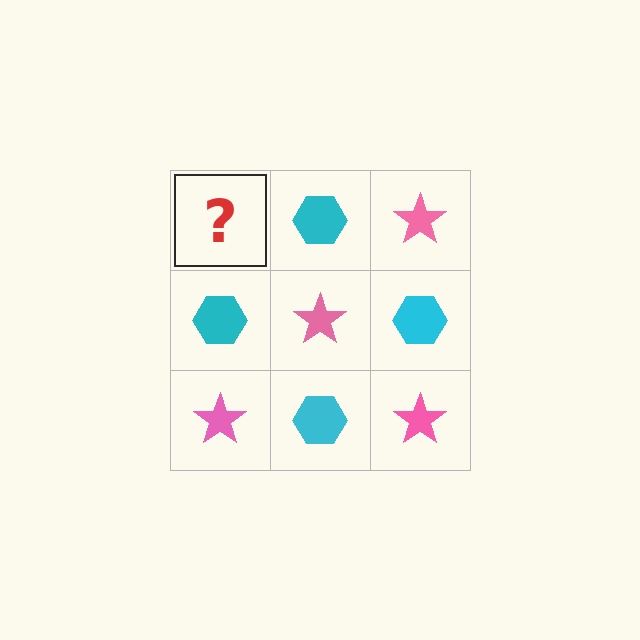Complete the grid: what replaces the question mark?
The question mark should be replaced with a pink star.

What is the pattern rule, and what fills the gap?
The rule is that it alternates pink star and cyan hexagon in a checkerboard pattern. The gap should be filled with a pink star.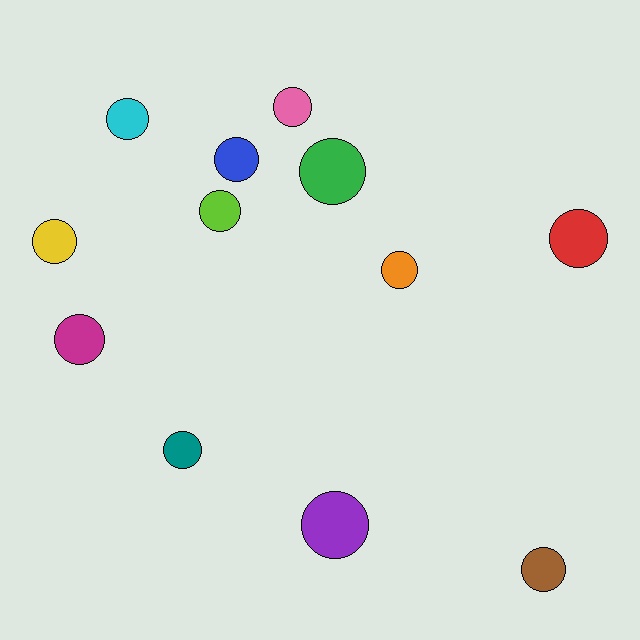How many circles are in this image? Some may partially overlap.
There are 12 circles.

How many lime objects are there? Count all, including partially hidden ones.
There is 1 lime object.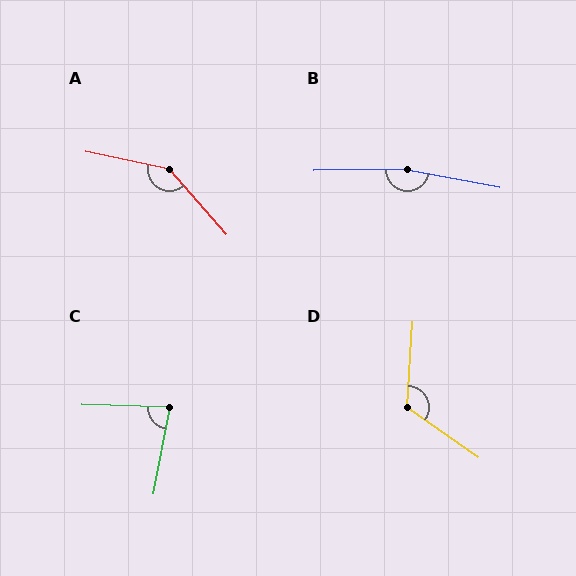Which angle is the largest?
B, at approximately 168 degrees.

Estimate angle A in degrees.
Approximately 143 degrees.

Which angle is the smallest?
C, at approximately 81 degrees.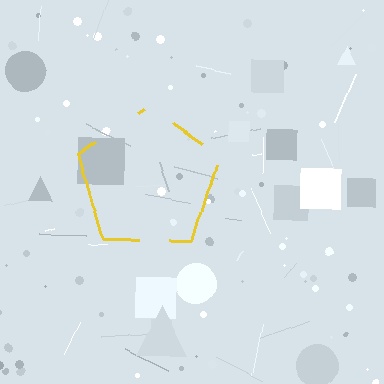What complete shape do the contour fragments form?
The contour fragments form a pentagon.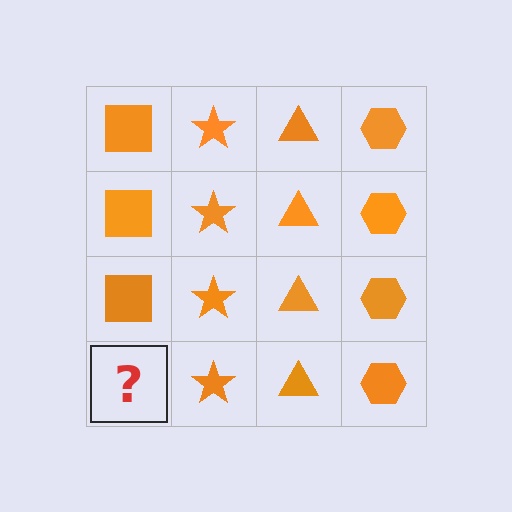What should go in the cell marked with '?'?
The missing cell should contain an orange square.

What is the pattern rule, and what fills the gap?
The rule is that each column has a consistent shape. The gap should be filled with an orange square.